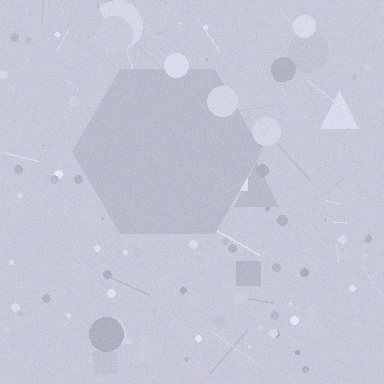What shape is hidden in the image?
A hexagon is hidden in the image.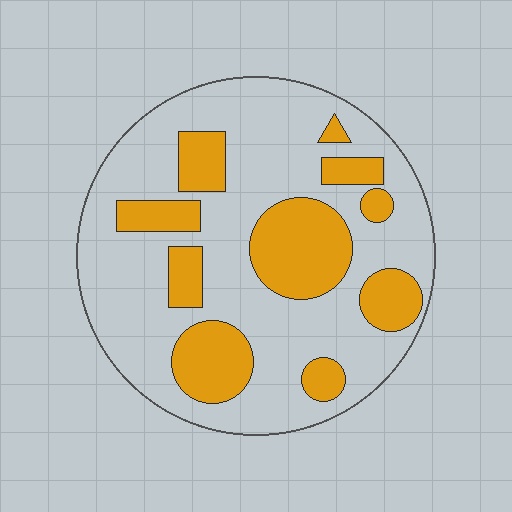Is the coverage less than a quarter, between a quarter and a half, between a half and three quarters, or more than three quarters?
Between a quarter and a half.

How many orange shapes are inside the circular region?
10.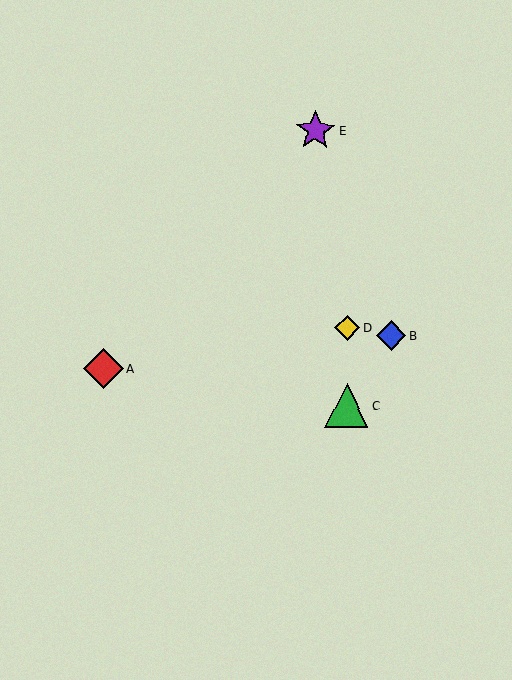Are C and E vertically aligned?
No, C is at x≈347 and E is at x≈315.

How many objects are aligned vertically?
2 objects (C, D) are aligned vertically.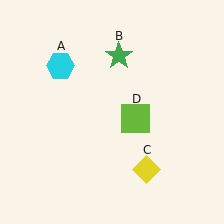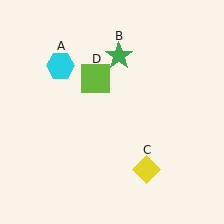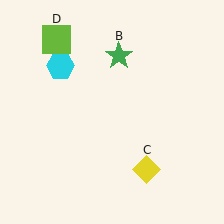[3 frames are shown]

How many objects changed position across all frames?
1 object changed position: lime square (object D).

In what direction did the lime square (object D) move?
The lime square (object D) moved up and to the left.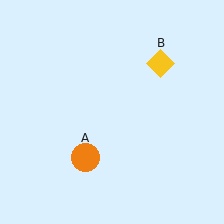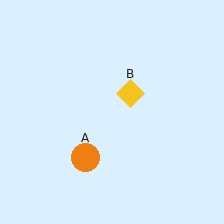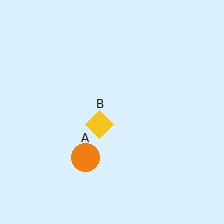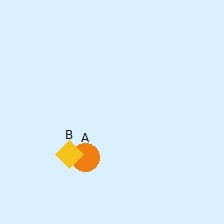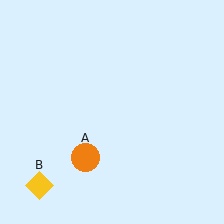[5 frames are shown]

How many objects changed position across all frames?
1 object changed position: yellow diamond (object B).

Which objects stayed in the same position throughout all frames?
Orange circle (object A) remained stationary.